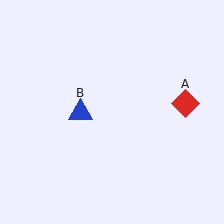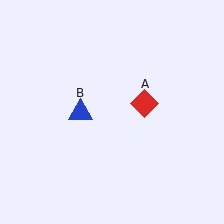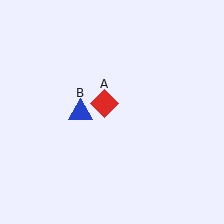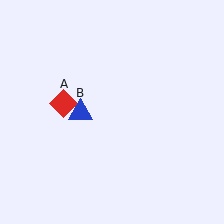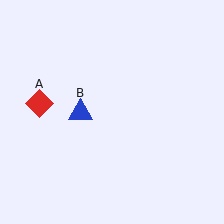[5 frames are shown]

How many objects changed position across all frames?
1 object changed position: red diamond (object A).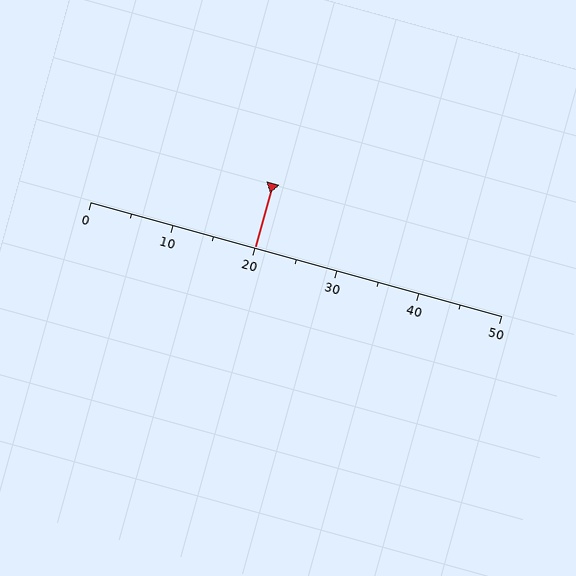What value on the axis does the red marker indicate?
The marker indicates approximately 20.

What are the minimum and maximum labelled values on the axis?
The axis runs from 0 to 50.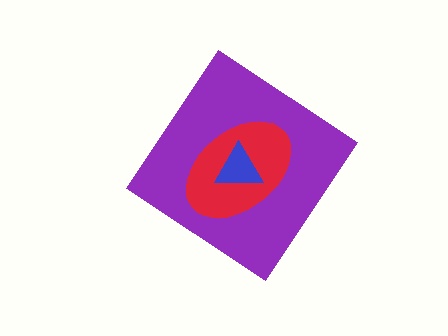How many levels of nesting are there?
3.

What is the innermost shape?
The blue triangle.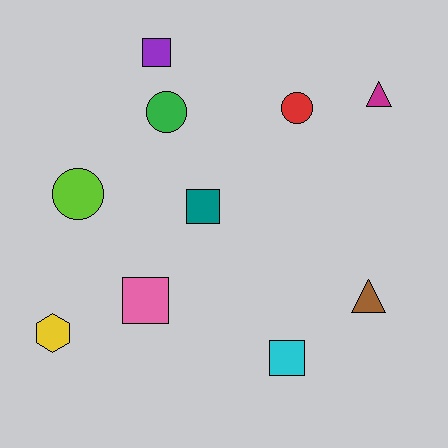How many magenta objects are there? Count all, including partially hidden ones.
There is 1 magenta object.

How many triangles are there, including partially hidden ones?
There are 2 triangles.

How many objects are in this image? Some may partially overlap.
There are 10 objects.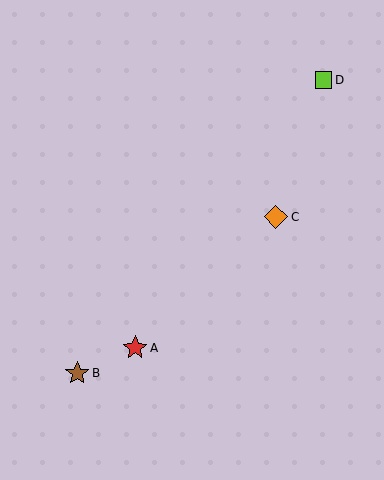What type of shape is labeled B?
Shape B is a brown star.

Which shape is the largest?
The red star (labeled A) is the largest.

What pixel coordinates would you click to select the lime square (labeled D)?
Click at (323, 80) to select the lime square D.